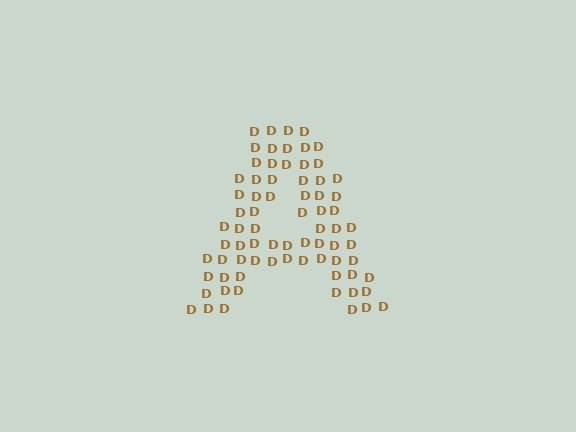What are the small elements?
The small elements are letter D's.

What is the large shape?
The large shape is the letter A.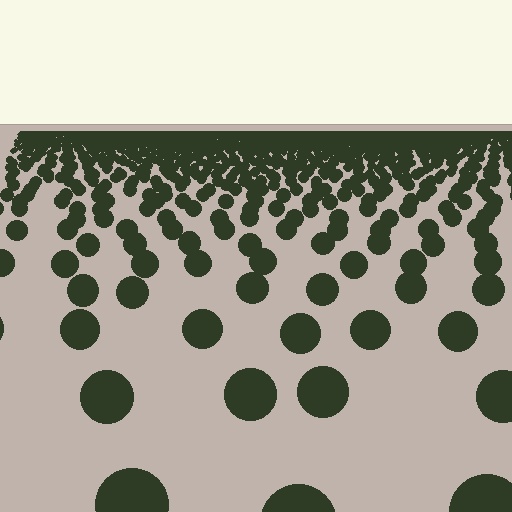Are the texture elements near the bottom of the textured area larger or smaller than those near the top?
Larger. Near the bottom, elements are closer to the viewer and appear at a bigger on-screen size.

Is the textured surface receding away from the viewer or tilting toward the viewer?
The surface is receding away from the viewer. Texture elements get smaller and denser toward the top.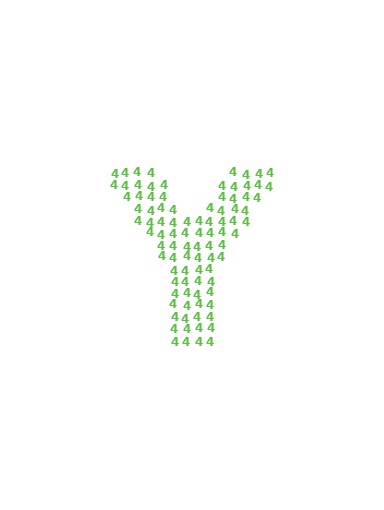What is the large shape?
The large shape is the letter Y.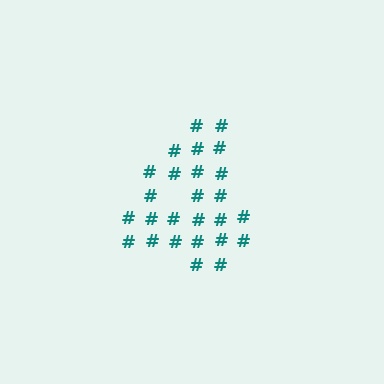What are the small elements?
The small elements are hash symbols.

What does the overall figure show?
The overall figure shows the digit 4.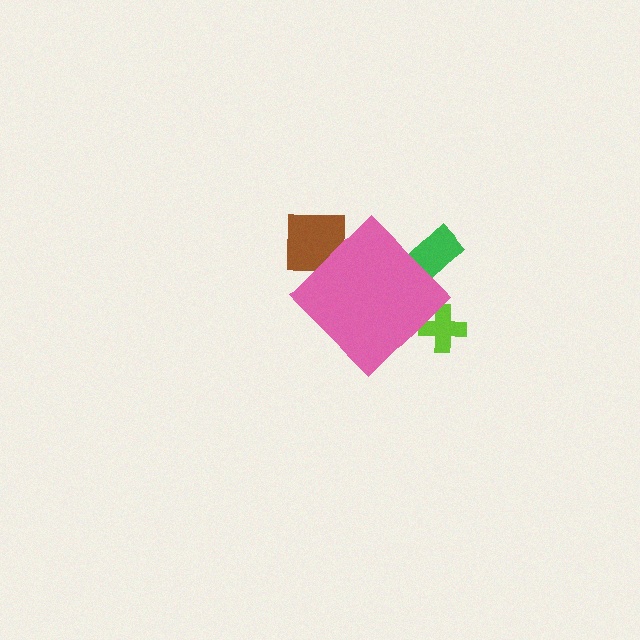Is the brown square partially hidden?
Yes, the brown square is partially hidden behind the pink diamond.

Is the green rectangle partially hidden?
Yes, the green rectangle is partially hidden behind the pink diamond.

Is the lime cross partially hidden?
Yes, the lime cross is partially hidden behind the pink diamond.